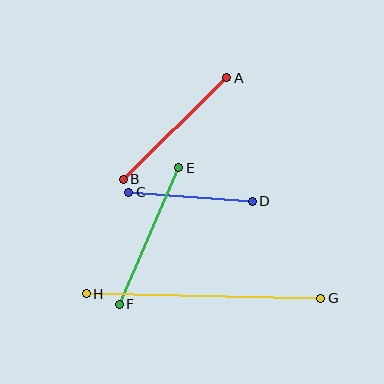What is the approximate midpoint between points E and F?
The midpoint is at approximately (149, 236) pixels.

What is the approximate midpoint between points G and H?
The midpoint is at approximately (204, 296) pixels.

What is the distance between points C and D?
The distance is approximately 123 pixels.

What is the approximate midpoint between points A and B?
The midpoint is at approximately (175, 128) pixels.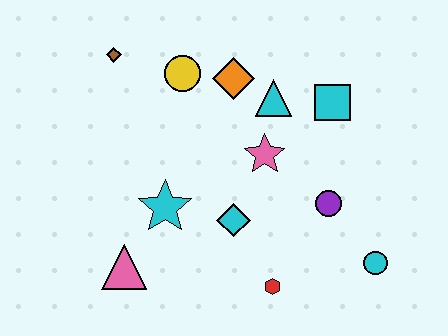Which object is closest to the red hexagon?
The cyan diamond is closest to the red hexagon.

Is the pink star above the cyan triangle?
No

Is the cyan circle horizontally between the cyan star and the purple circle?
No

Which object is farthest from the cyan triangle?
The pink triangle is farthest from the cyan triangle.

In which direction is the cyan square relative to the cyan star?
The cyan square is to the right of the cyan star.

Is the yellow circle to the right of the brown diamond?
Yes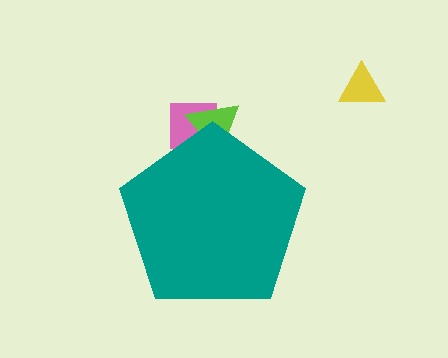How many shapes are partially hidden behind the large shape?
2 shapes are partially hidden.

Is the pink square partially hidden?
Yes, the pink square is partially hidden behind the teal pentagon.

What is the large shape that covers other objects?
A teal pentagon.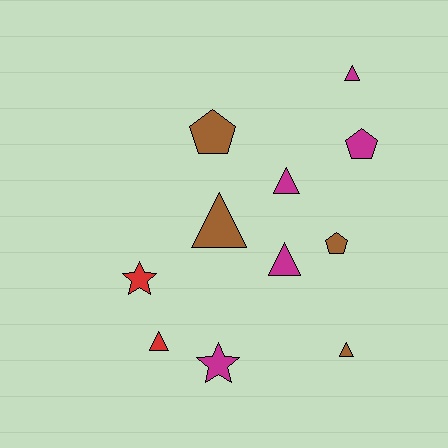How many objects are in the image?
There are 11 objects.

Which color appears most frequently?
Magenta, with 5 objects.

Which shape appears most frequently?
Triangle, with 6 objects.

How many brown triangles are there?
There are 2 brown triangles.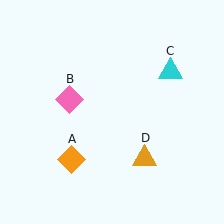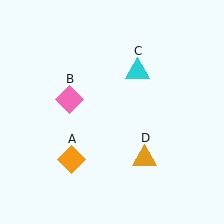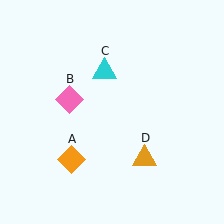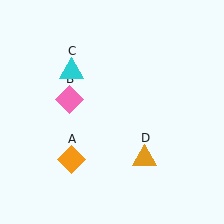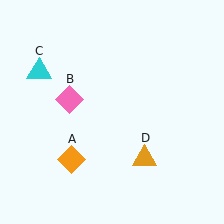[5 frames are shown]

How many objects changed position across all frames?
1 object changed position: cyan triangle (object C).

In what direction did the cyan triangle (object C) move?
The cyan triangle (object C) moved left.